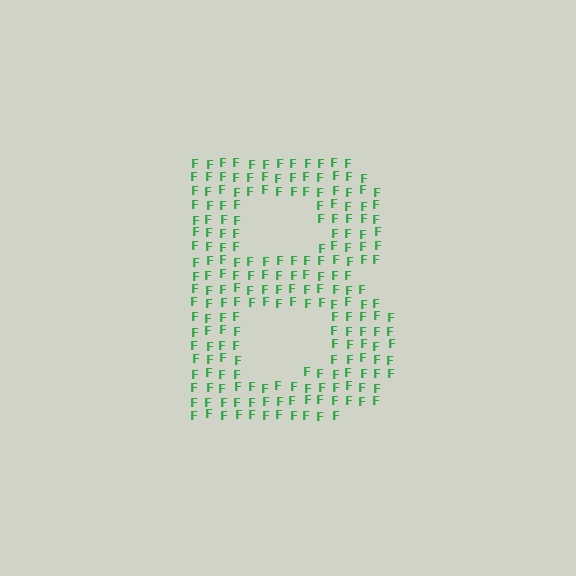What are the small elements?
The small elements are letter F's.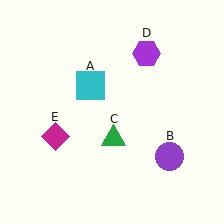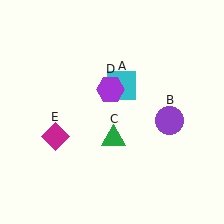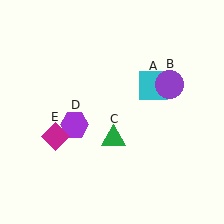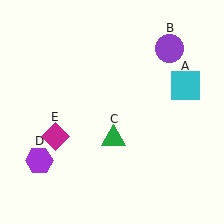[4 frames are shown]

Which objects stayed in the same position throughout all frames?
Green triangle (object C) and magenta diamond (object E) remained stationary.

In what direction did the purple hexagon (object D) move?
The purple hexagon (object D) moved down and to the left.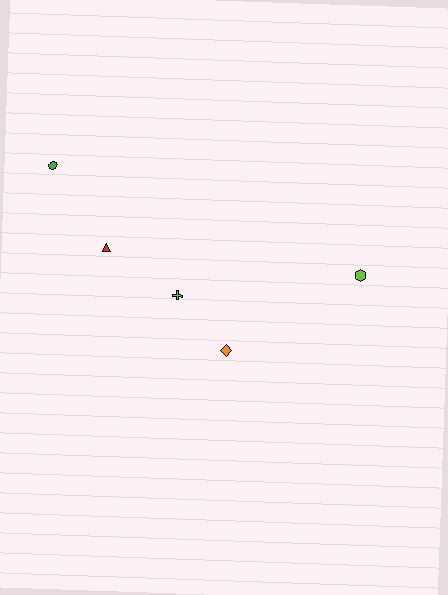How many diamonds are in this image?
There is 1 diamond.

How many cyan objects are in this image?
There are no cyan objects.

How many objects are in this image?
There are 5 objects.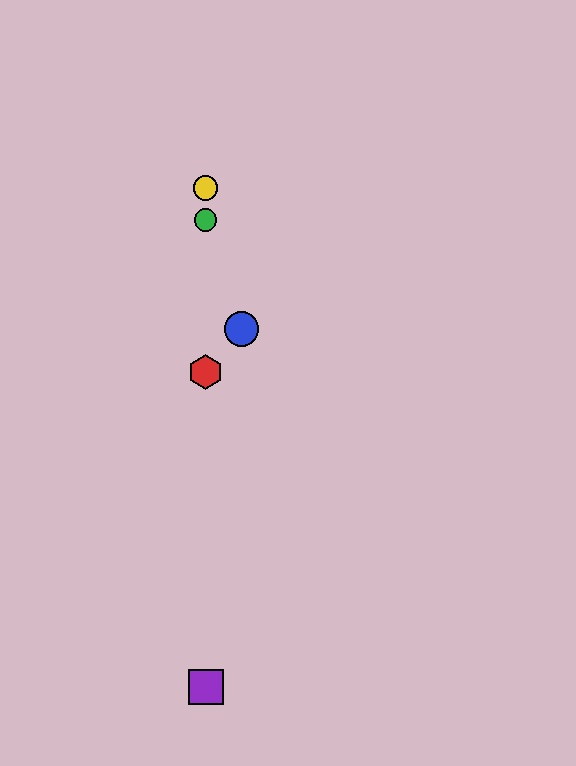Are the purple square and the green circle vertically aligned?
Yes, both are at x≈206.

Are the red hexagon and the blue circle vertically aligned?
No, the red hexagon is at x≈206 and the blue circle is at x≈242.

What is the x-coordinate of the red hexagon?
The red hexagon is at x≈206.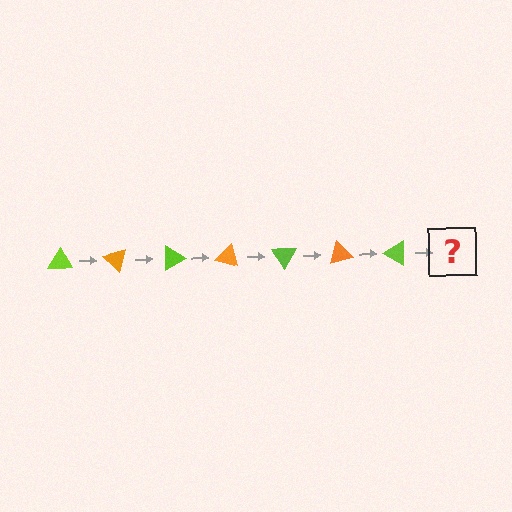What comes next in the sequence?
The next element should be an orange triangle, rotated 315 degrees from the start.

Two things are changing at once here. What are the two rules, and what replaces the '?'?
The two rules are that it rotates 45 degrees each step and the color cycles through lime and orange. The '?' should be an orange triangle, rotated 315 degrees from the start.